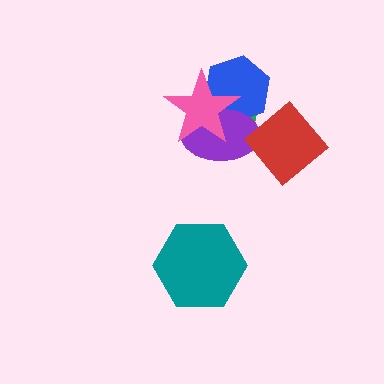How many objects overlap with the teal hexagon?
0 objects overlap with the teal hexagon.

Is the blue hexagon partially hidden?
Yes, it is partially covered by another shape.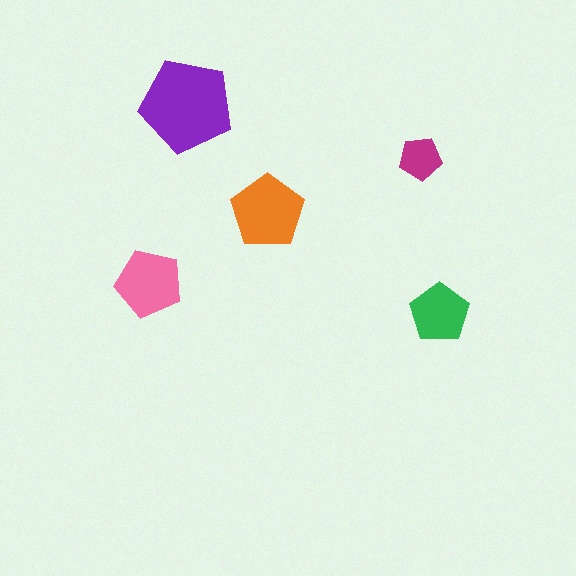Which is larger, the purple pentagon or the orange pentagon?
The purple one.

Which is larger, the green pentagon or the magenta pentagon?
The green one.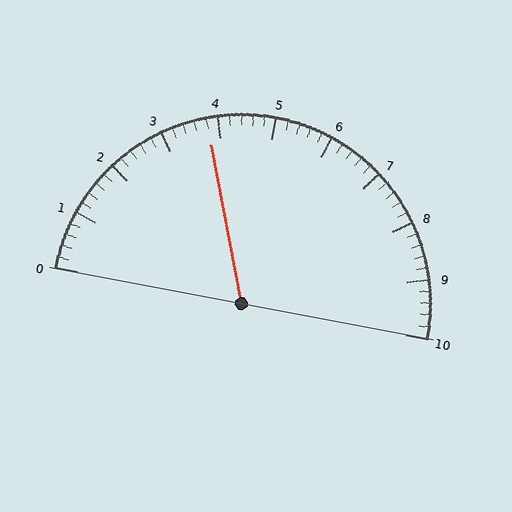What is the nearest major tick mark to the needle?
The nearest major tick mark is 4.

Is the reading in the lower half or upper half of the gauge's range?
The reading is in the lower half of the range (0 to 10).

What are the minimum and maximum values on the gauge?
The gauge ranges from 0 to 10.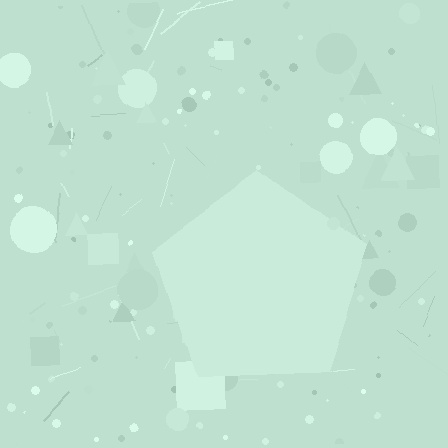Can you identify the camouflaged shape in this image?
The camouflaged shape is a pentagon.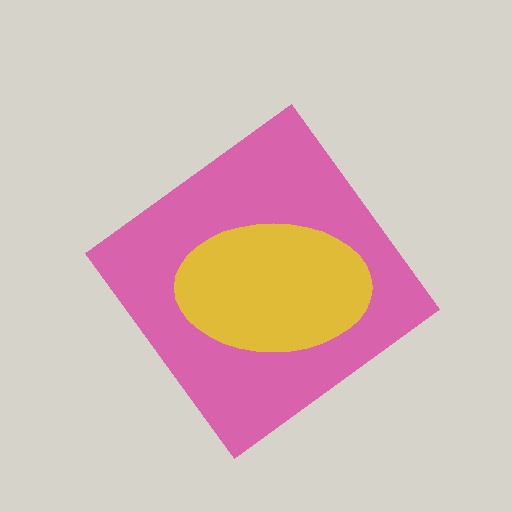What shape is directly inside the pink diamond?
The yellow ellipse.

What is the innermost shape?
The yellow ellipse.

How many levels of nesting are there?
2.